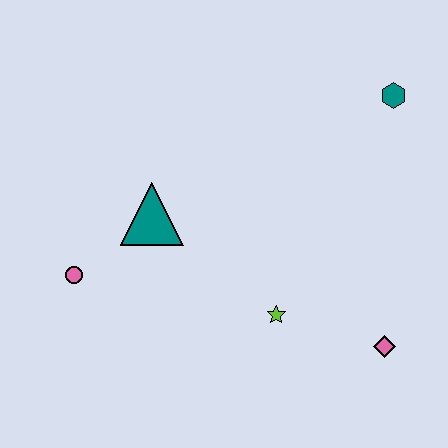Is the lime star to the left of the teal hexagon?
Yes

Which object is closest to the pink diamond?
The lime star is closest to the pink diamond.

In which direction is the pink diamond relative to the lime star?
The pink diamond is to the right of the lime star.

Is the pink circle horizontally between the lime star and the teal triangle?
No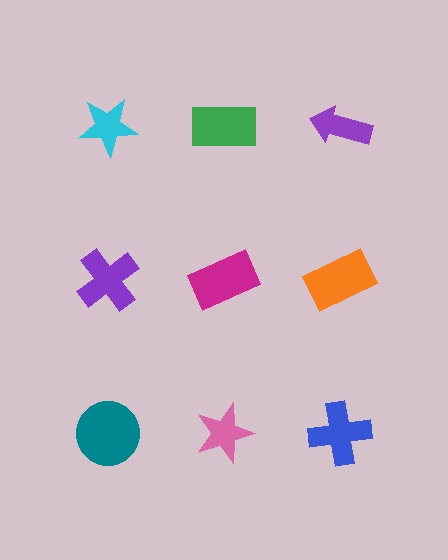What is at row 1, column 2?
A green rectangle.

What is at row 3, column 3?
A blue cross.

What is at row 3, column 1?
A teal circle.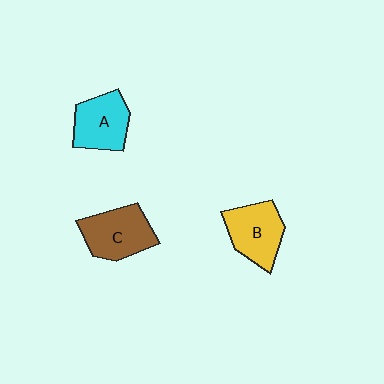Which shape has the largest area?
Shape C (brown).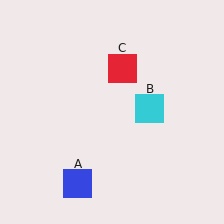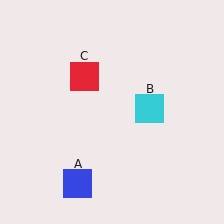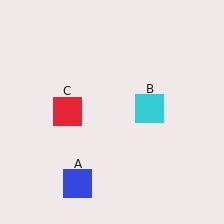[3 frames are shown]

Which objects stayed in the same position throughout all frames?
Blue square (object A) and cyan square (object B) remained stationary.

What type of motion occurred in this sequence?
The red square (object C) rotated counterclockwise around the center of the scene.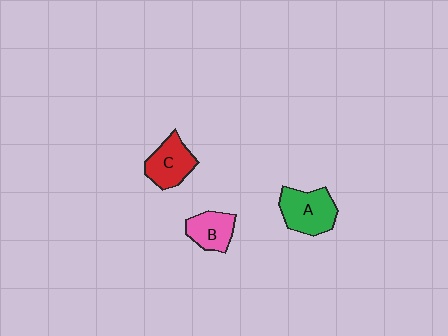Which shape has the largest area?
Shape A (green).